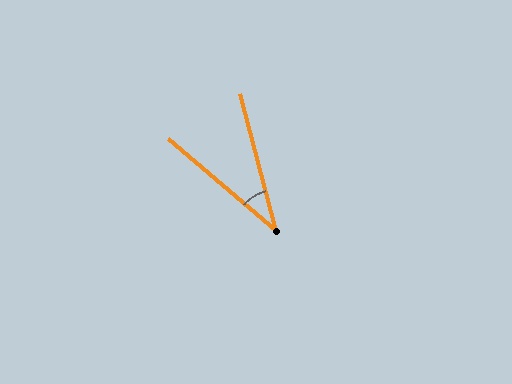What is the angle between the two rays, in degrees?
Approximately 35 degrees.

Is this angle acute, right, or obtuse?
It is acute.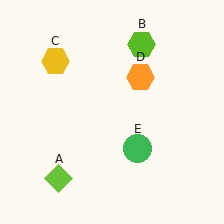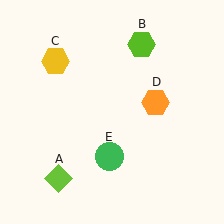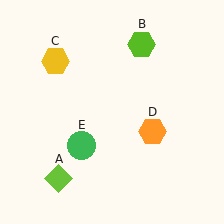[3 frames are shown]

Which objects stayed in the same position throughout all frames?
Lime diamond (object A) and lime hexagon (object B) and yellow hexagon (object C) remained stationary.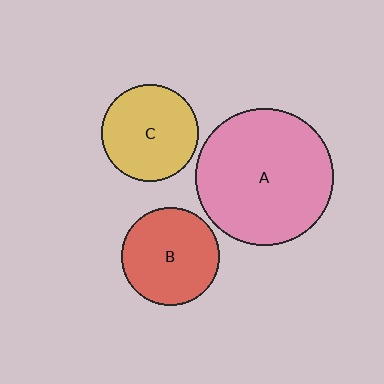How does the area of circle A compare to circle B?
Approximately 1.9 times.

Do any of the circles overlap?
No, none of the circles overlap.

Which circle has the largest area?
Circle A (pink).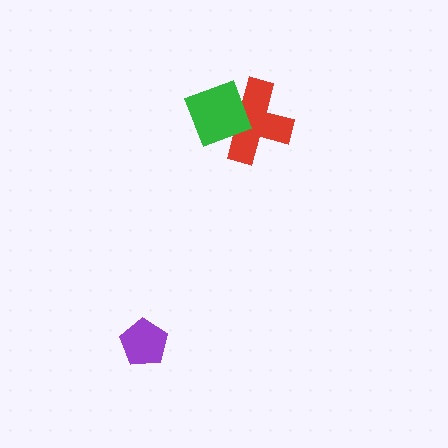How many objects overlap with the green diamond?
1 object overlaps with the green diamond.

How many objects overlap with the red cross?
1 object overlaps with the red cross.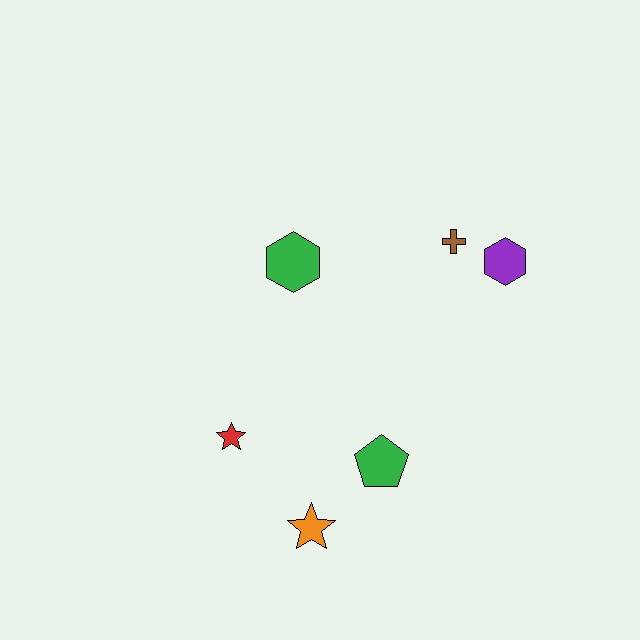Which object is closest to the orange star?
The green pentagon is closest to the orange star.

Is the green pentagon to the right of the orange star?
Yes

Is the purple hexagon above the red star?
Yes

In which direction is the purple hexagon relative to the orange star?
The purple hexagon is above the orange star.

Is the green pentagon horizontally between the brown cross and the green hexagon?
Yes